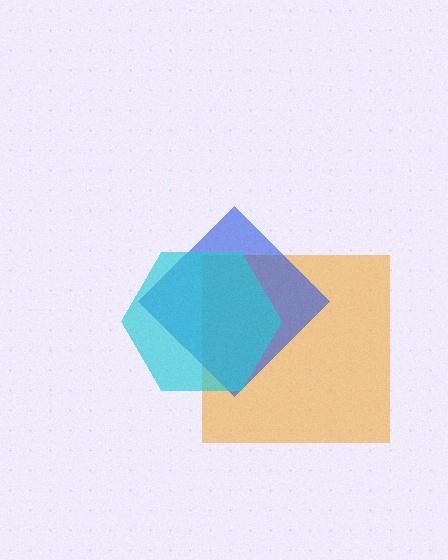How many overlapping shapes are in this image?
There are 3 overlapping shapes in the image.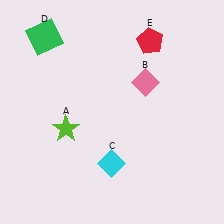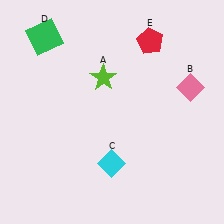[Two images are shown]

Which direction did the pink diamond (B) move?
The pink diamond (B) moved right.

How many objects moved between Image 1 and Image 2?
2 objects moved between the two images.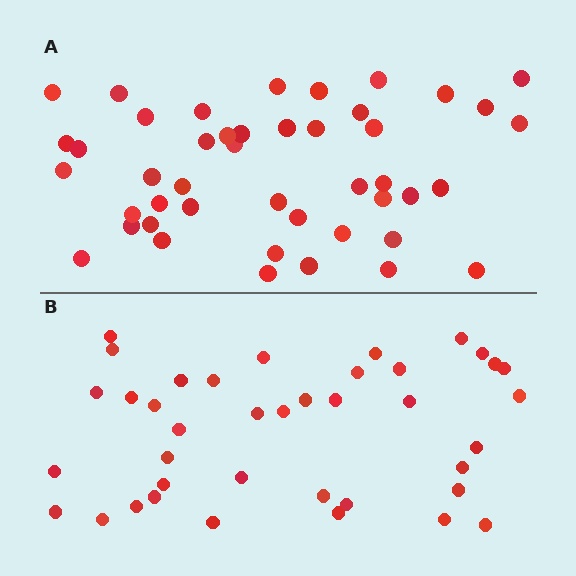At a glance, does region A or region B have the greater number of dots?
Region A (the top region) has more dots.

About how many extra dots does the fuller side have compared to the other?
Region A has about 6 more dots than region B.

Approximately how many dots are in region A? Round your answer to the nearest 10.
About 40 dots. (The exact count is 45, which rounds to 40.)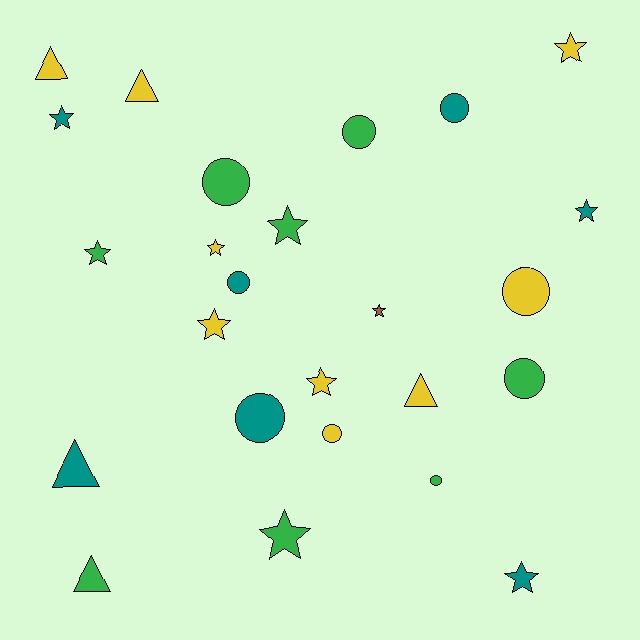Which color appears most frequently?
Yellow, with 9 objects.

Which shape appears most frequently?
Star, with 11 objects.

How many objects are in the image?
There are 25 objects.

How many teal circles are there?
There are 3 teal circles.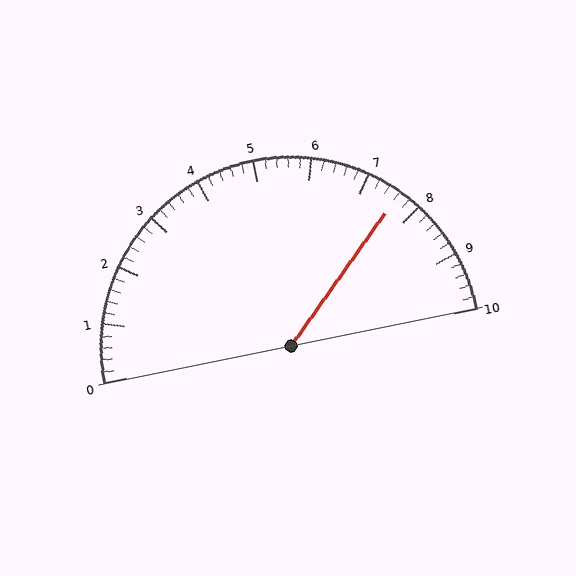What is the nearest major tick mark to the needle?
The nearest major tick mark is 8.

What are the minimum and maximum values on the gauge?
The gauge ranges from 0 to 10.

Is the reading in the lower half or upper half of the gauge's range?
The reading is in the upper half of the range (0 to 10).